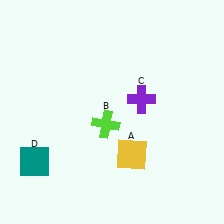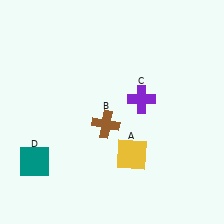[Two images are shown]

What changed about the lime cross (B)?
In Image 1, B is lime. In Image 2, it changed to brown.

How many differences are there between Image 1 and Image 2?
There is 1 difference between the two images.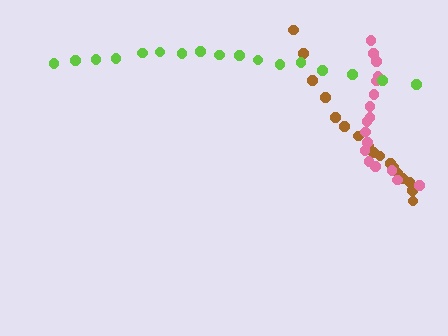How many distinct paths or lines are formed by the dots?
There are 3 distinct paths.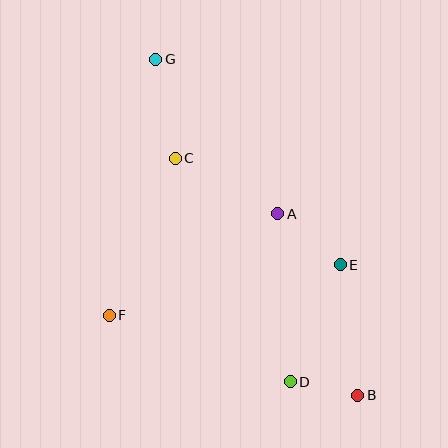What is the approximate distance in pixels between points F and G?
The distance between F and G is approximately 260 pixels.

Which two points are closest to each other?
Points B and D are closest to each other.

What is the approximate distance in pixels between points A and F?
The distance between A and F is approximately 196 pixels.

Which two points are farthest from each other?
Points B and G are farthest from each other.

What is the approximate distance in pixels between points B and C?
The distance between B and C is approximately 299 pixels.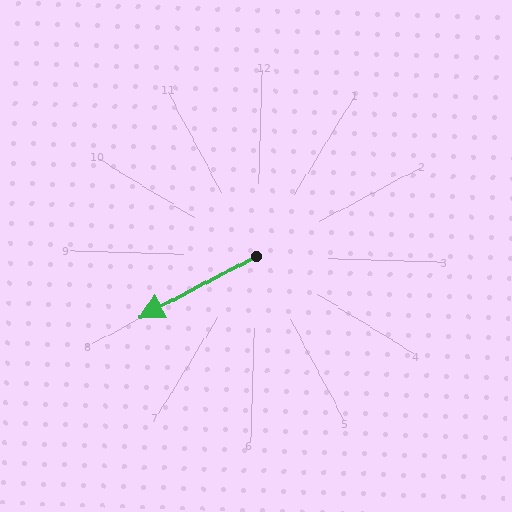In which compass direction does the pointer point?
Southwest.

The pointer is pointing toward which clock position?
Roughly 8 o'clock.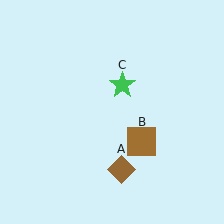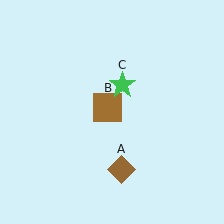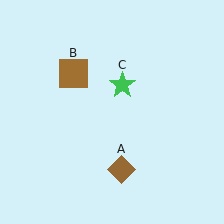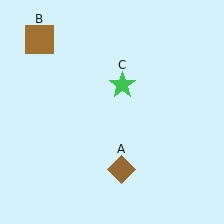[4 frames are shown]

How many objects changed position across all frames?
1 object changed position: brown square (object B).